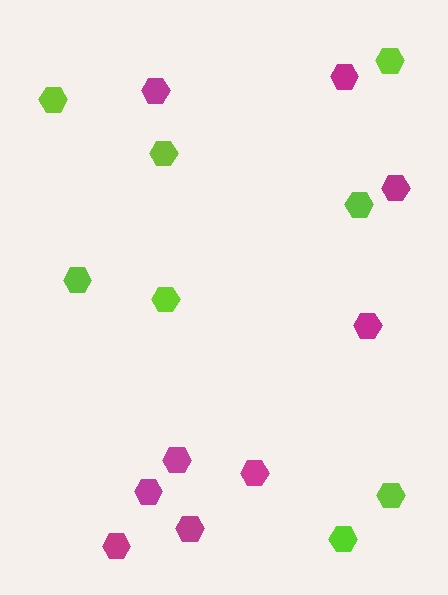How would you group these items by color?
There are 2 groups: one group of magenta hexagons (9) and one group of lime hexagons (8).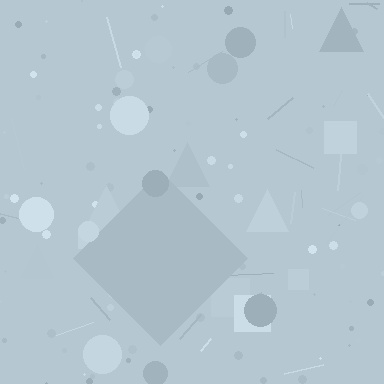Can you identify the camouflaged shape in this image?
The camouflaged shape is a diamond.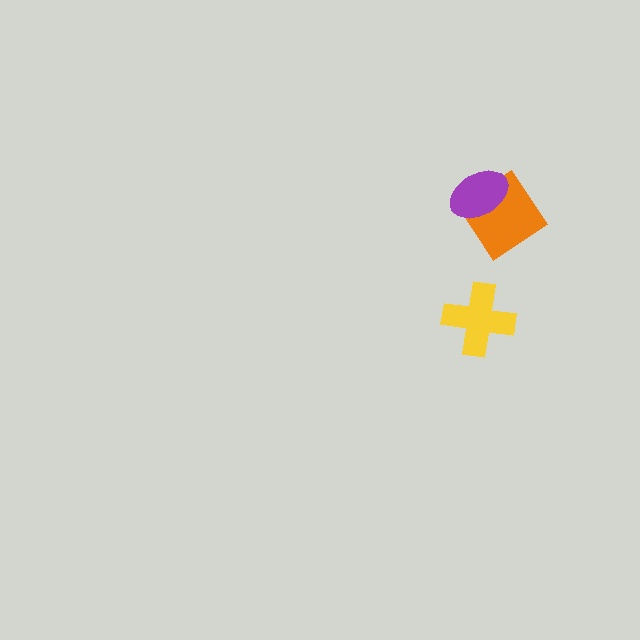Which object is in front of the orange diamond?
The purple ellipse is in front of the orange diamond.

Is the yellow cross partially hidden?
No, no other shape covers it.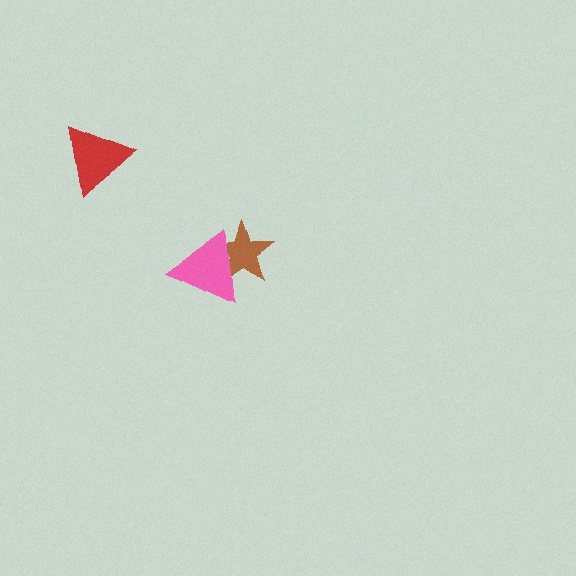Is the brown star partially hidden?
Yes, it is partially covered by another shape.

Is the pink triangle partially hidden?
No, no other shape covers it.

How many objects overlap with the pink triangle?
1 object overlaps with the pink triangle.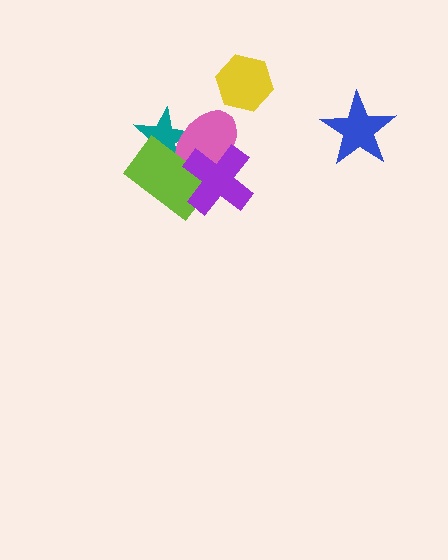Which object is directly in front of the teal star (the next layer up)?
The pink ellipse is directly in front of the teal star.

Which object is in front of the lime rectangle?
The purple cross is in front of the lime rectangle.